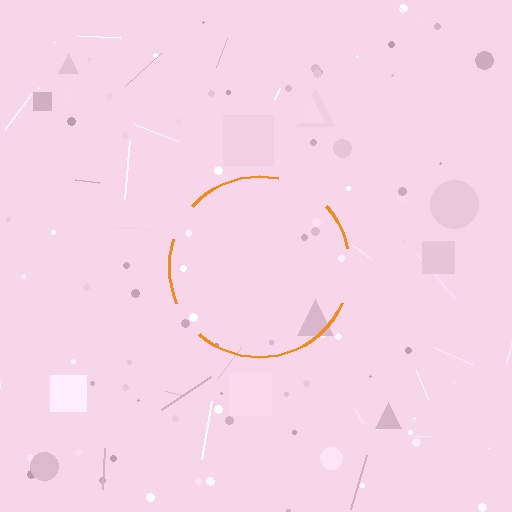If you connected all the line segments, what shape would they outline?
They would outline a circle.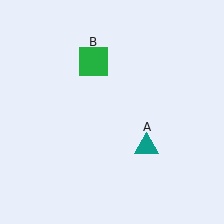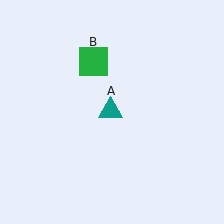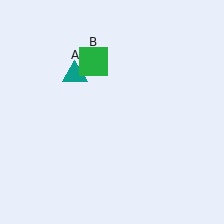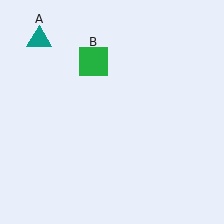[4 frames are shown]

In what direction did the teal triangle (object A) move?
The teal triangle (object A) moved up and to the left.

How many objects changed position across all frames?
1 object changed position: teal triangle (object A).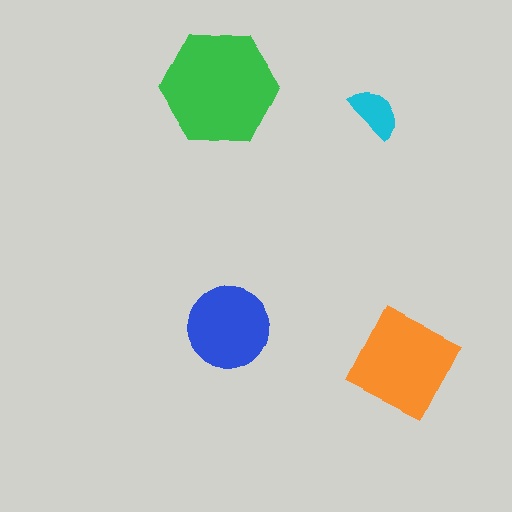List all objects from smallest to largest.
The cyan semicircle, the blue circle, the orange square, the green hexagon.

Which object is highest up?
The green hexagon is topmost.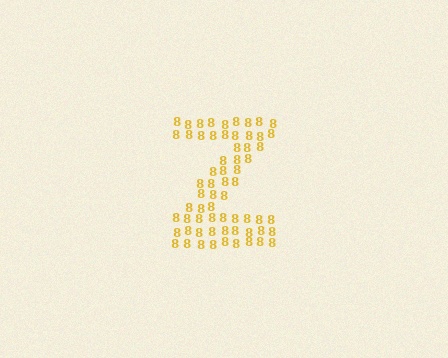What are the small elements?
The small elements are digit 8's.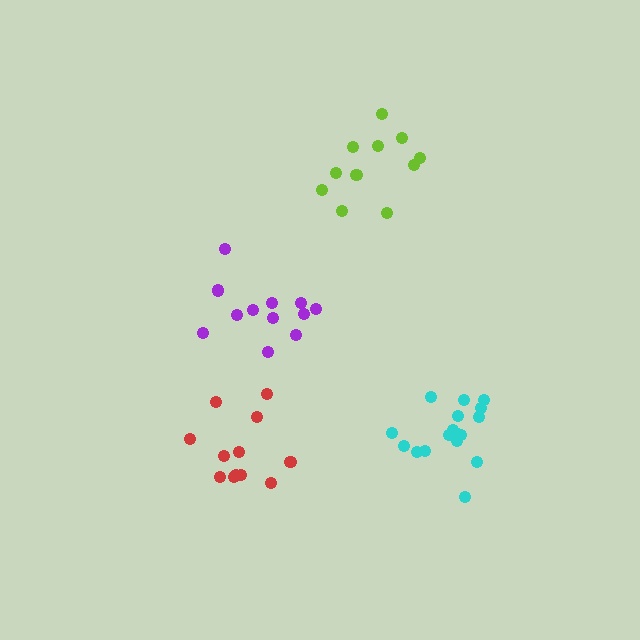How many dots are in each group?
Group 1: 13 dots, Group 2: 12 dots, Group 3: 17 dots, Group 4: 12 dots (54 total).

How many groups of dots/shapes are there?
There are 4 groups.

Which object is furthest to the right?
The cyan cluster is rightmost.